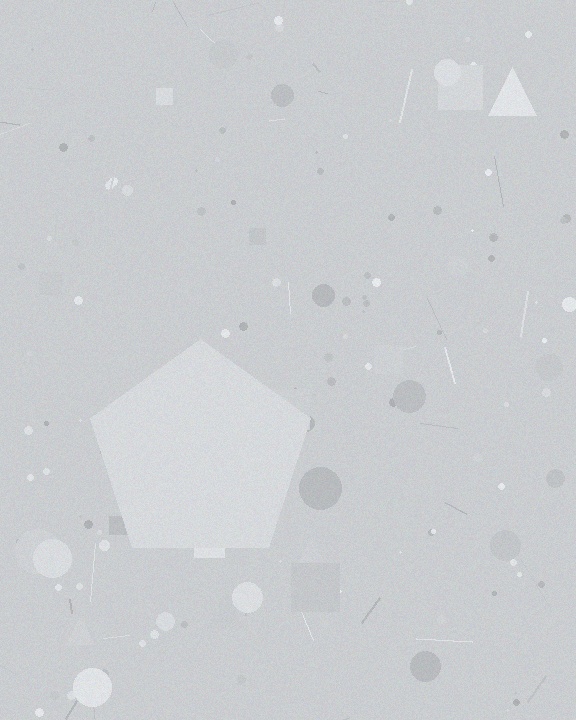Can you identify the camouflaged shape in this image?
The camouflaged shape is a pentagon.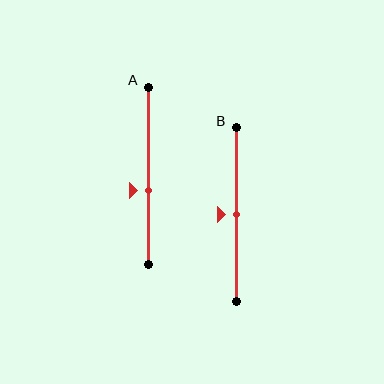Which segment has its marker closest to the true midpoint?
Segment B has its marker closest to the true midpoint.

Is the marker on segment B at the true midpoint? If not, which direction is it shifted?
Yes, the marker on segment B is at the true midpoint.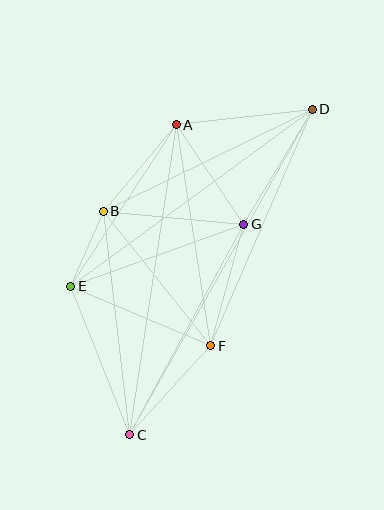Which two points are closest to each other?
Points B and E are closest to each other.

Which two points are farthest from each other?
Points C and D are farthest from each other.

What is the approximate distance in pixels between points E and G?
The distance between E and G is approximately 184 pixels.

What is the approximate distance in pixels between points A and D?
The distance between A and D is approximately 137 pixels.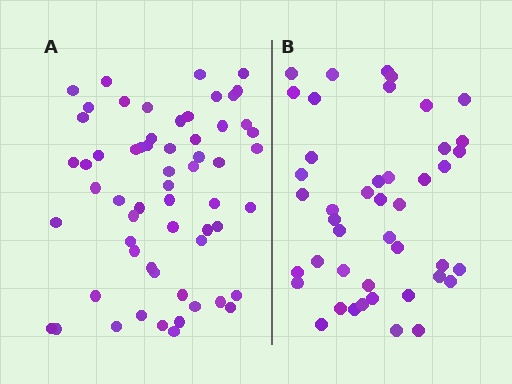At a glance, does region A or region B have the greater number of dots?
Region A (the left region) has more dots.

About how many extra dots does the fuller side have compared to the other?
Region A has approximately 15 more dots than region B.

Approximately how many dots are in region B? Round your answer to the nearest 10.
About 40 dots. (The exact count is 44, which rounds to 40.)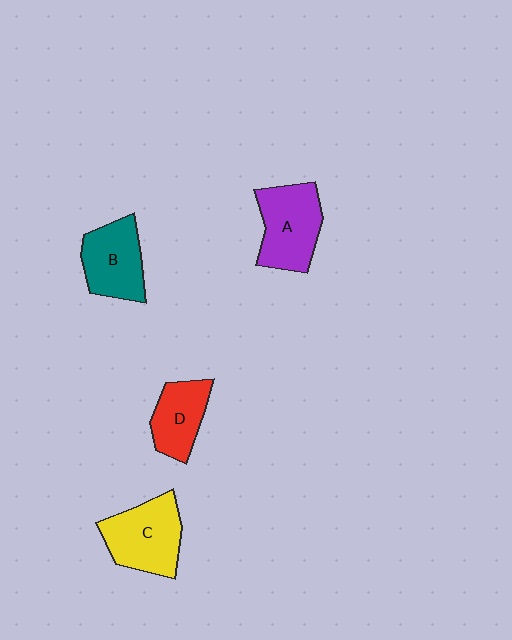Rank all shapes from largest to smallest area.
From largest to smallest: C (yellow), A (purple), B (teal), D (red).